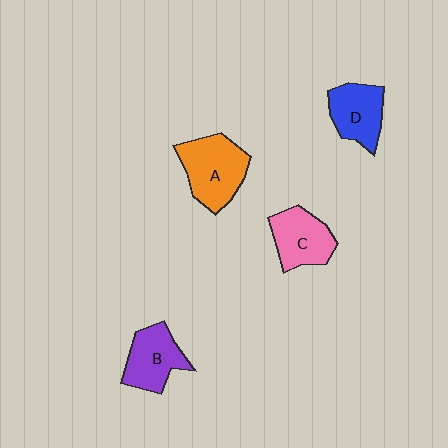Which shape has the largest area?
Shape A (orange).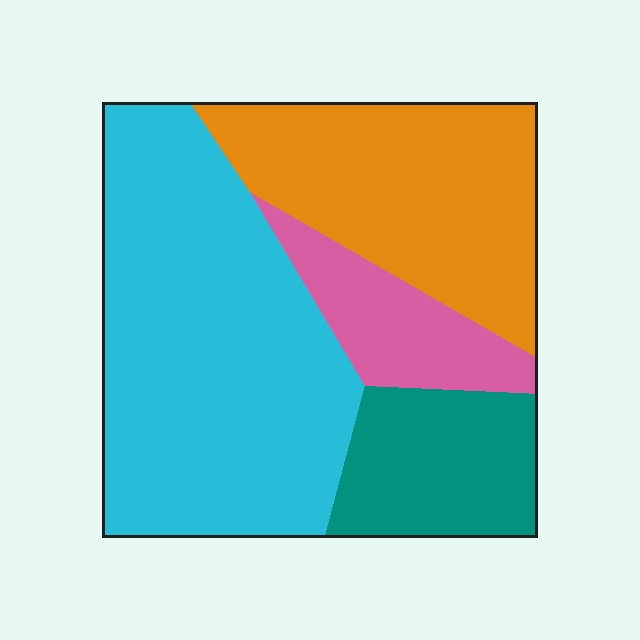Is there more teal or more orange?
Orange.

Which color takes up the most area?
Cyan, at roughly 45%.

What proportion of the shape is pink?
Pink covers around 10% of the shape.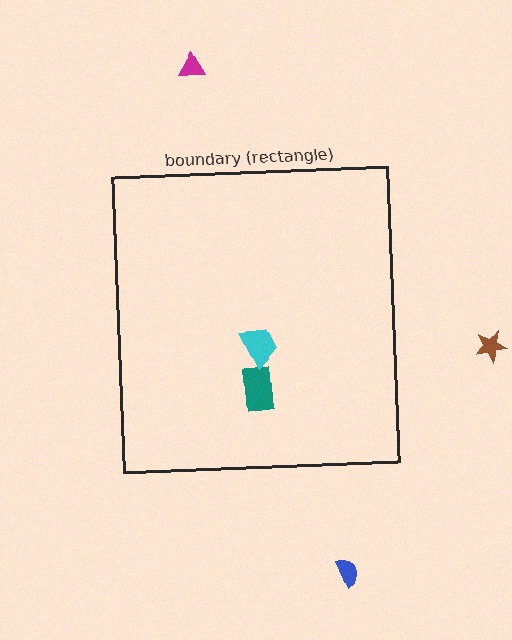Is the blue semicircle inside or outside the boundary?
Outside.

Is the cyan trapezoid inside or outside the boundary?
Inside.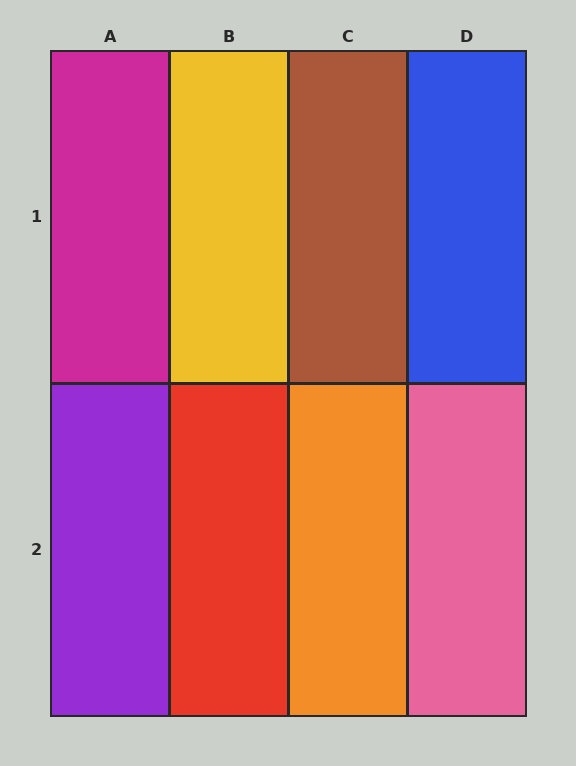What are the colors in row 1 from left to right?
Magenta, yellow, brown, blue.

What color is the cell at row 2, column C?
Orange.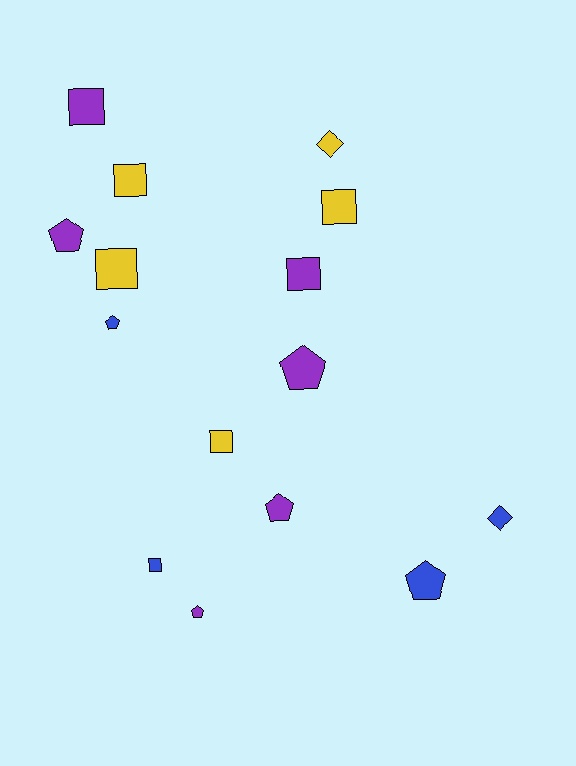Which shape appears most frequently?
Square, with 7 objects.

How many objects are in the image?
There are 15 objects.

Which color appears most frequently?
Purple, with 6 objects.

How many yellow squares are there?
There are 4 yellow squares.